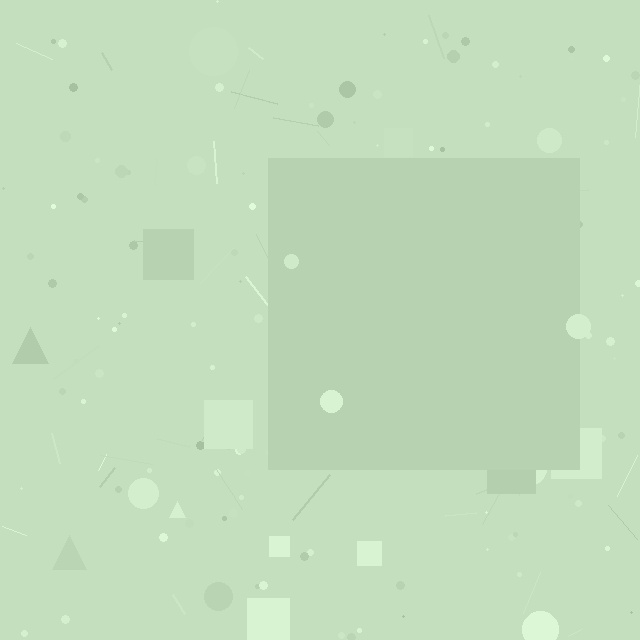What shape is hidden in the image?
A square is hidden in the image.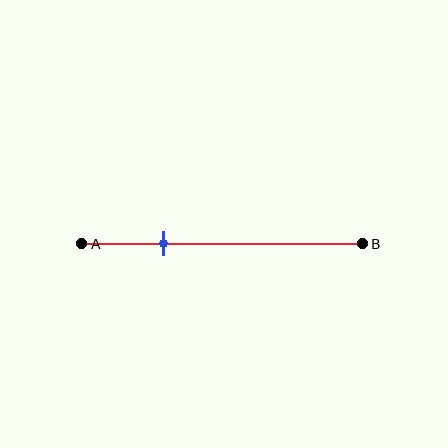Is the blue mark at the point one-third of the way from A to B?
No, the mark is at about 30% from A, not at the 33% one-third point.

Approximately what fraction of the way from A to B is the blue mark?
The blue mark is approximately 30% of the way from A to B.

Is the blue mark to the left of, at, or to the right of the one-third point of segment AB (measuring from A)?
The blue mark is to the left of the one-third point of segment AB.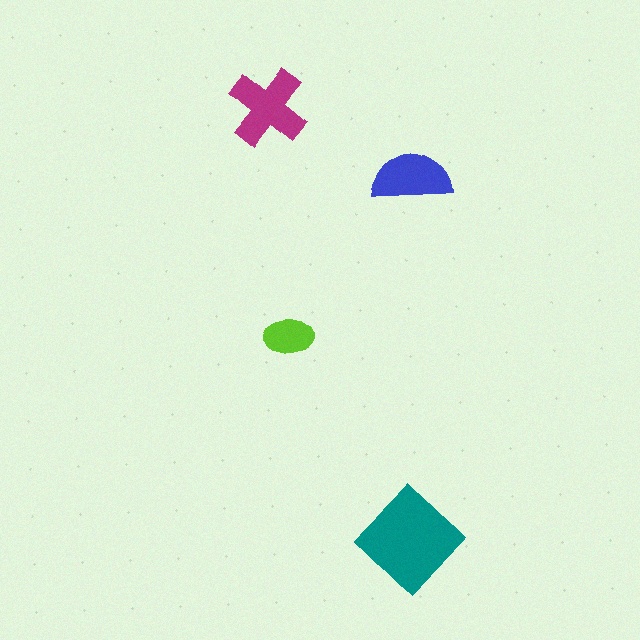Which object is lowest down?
The teal diamond is bottommost.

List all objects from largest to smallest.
The teal diamond, the magenta cross, the blue semicircle, the lime ellipse.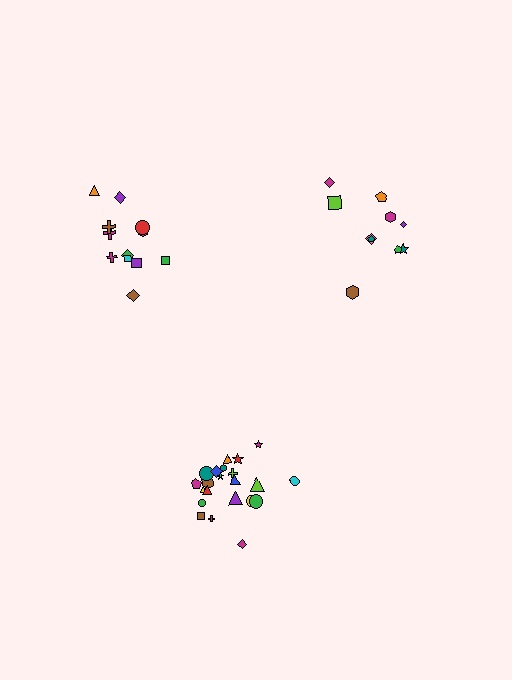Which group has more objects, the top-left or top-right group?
The top-left group.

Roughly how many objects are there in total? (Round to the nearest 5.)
Roughly 45 objects in total.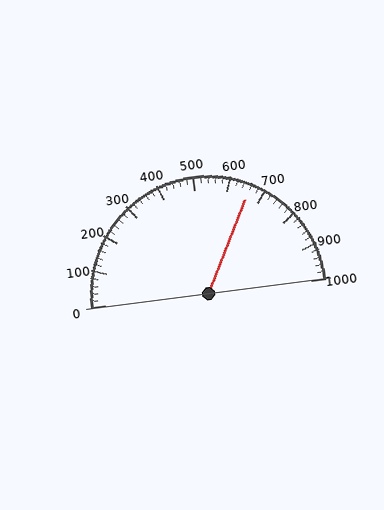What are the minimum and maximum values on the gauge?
The gauge ranges from 0 to 1000.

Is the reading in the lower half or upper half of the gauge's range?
The reading is in the upper half of the range (0 to 1000).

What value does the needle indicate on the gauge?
The needle indicates approximately 660.